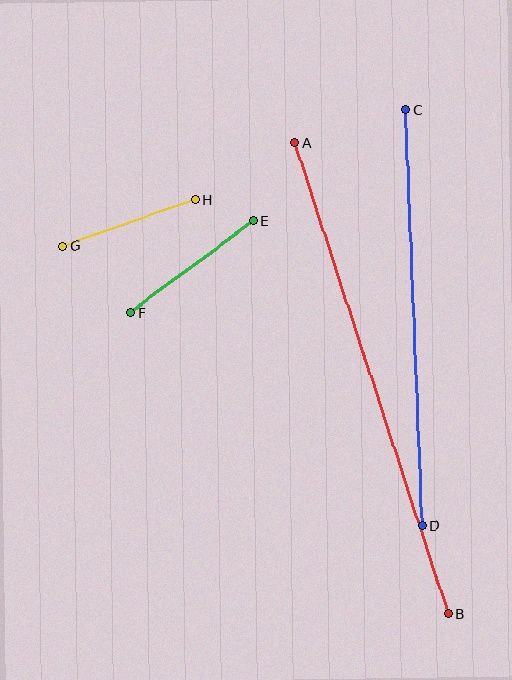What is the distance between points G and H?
The distance is approximately 141 pixels.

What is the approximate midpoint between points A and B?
The midpoint is at approximately (371, 379) pixels.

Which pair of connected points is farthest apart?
Points A and B are farthest apart.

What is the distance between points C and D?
The distance is approximately 416 pixels.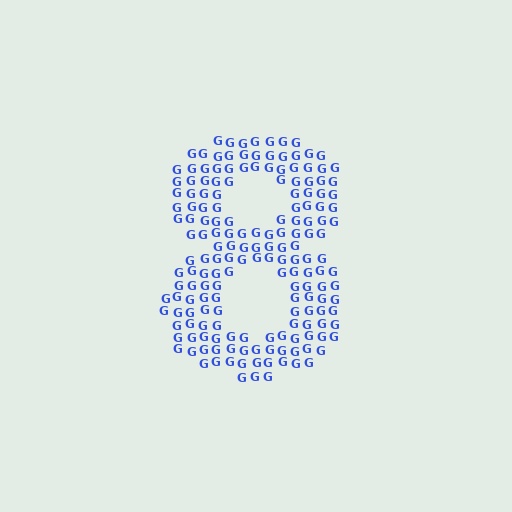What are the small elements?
The small elements are letter G's.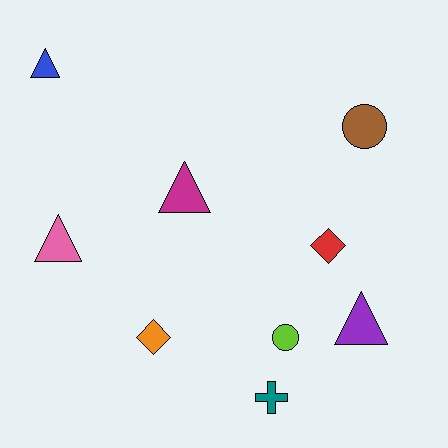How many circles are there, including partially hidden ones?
There are 2 circles.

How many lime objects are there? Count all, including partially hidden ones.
There is 1 lime object.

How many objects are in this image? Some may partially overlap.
There are 9 objects.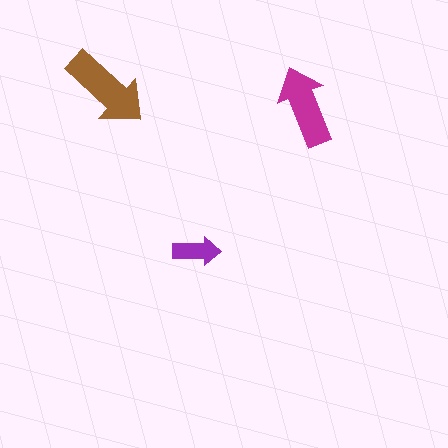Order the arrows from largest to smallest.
the brown one, the magenta one, the purple one.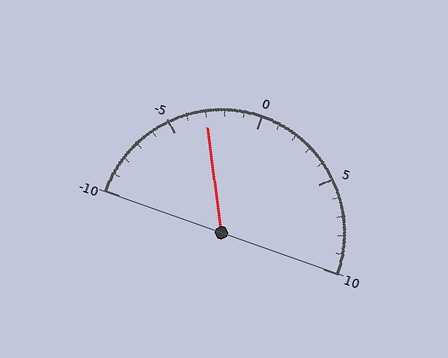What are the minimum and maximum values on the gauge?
The gauge ranges from -10 to 10.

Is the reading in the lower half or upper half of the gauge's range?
The reading is in the lower half of the range (-10 to 10).